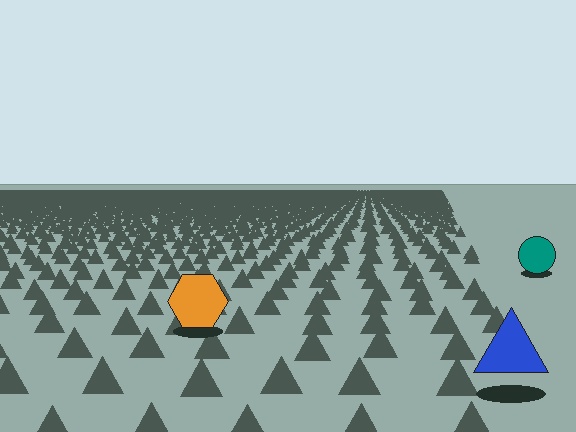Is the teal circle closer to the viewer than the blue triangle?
No. The blue triangle is closer — you can tell from the texture gradient: the ground texture is coarser near it.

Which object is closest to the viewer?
The blue triangle is closest. The texture marks near it are larger and more spread out.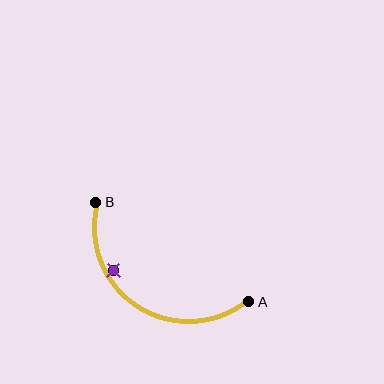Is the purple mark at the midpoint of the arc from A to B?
No — the purple mark does not lie on the arc at all. It sits slightly inside the curve.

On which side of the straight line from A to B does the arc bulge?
The arc bulges below the straight line connecting A and B.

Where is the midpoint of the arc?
The arc midpoint is the point on the curve farthest from the straight line joining A and B. It sits below that line.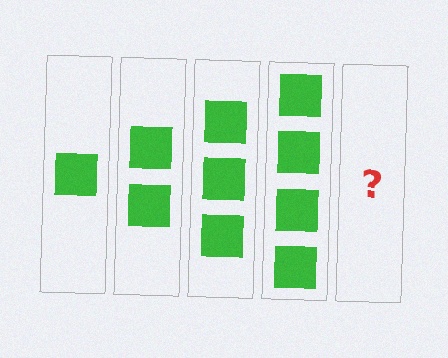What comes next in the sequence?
The next element should be 5 squares.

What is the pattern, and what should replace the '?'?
The pattern is that each step adds one more square. The '?' should be 5 squares.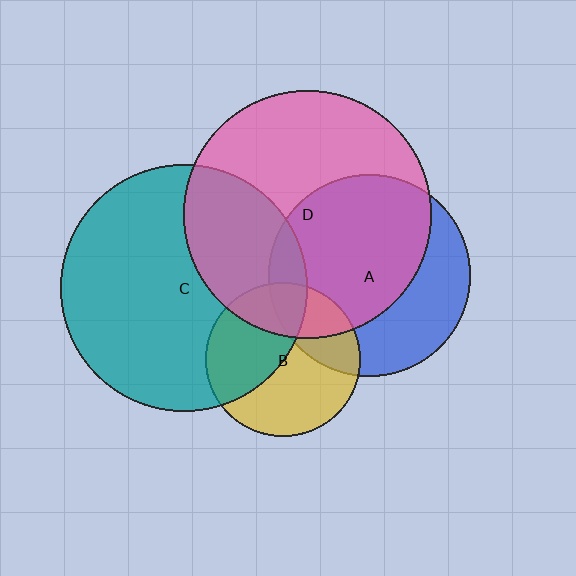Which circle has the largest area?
Circle D (pink).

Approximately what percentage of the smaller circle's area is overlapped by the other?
Approximately 45%.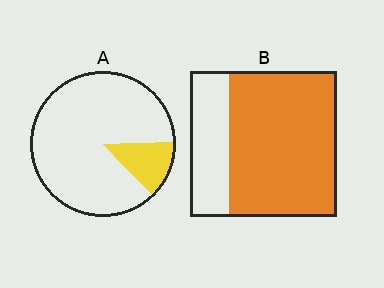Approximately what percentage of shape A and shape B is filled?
A is approximately 15% and B is approximately 75%.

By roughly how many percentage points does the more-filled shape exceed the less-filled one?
By roughly 60 percentage points (B over A).